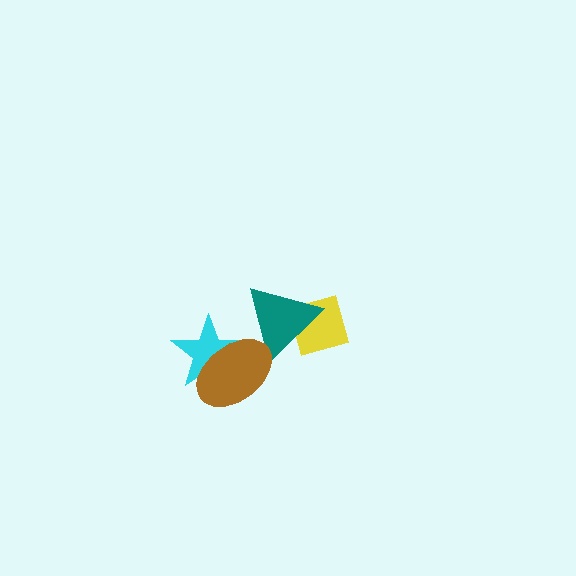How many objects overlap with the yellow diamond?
1 object overlaps with the yellow diamond.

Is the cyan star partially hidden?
Yes, it is partially covered by another shape.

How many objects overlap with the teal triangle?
2 objects overlap with the teal triangle.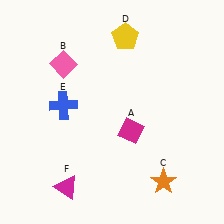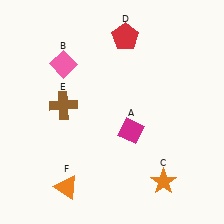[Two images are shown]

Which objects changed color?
D changed from yellow to red. E changed from blue to brown. F changed from magenta to orange.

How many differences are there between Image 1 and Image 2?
There are 3 differences between the two images.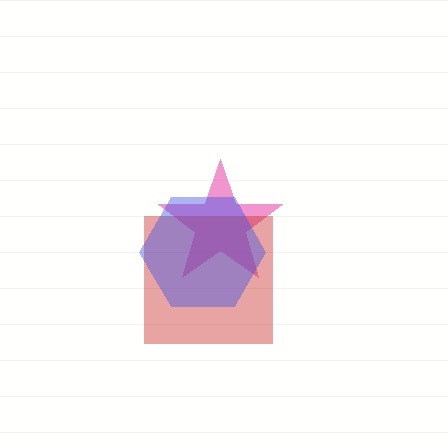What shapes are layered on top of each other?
The layered shapes are: a pink star, a red square, a blue hexagon.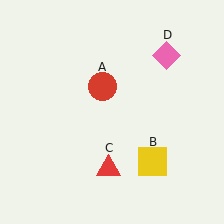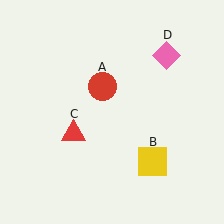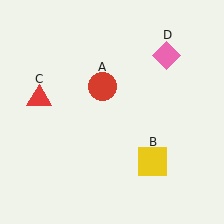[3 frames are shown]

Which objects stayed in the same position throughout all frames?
Red circle (object A) and yellow square (object B) and pink diamond (object D) remained stationary.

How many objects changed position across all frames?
1 object changed position: red triangle (object C).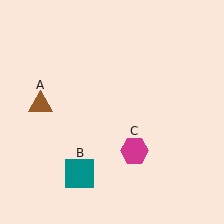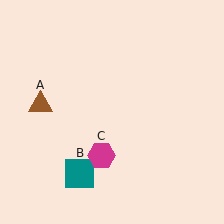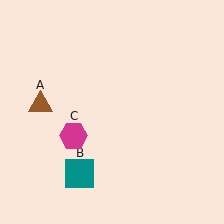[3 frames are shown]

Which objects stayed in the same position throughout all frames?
Brown triangle (object A) and teal square (object B) remained stationary.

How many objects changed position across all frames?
1 object changed position: magenta hexagon (object C).